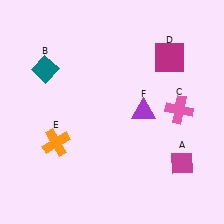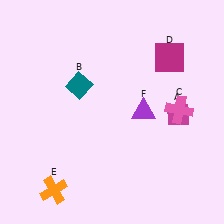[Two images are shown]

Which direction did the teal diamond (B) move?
The teal diamond (B) moved right.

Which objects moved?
The objects that moved are: the magenta diamond (A), the teal diamond (B), the orange cross (E).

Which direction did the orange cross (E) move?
The orange cross (E) moved down.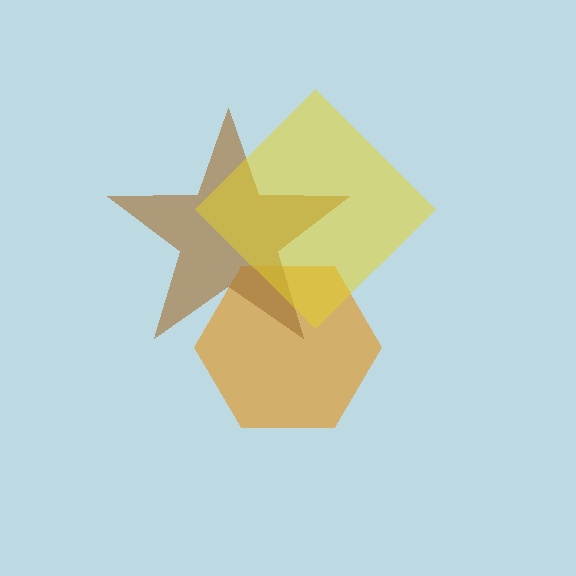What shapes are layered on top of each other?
The layered shapes are: an orange hexagon, a brown star, a yellow diamond.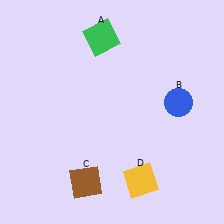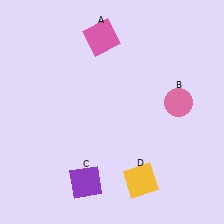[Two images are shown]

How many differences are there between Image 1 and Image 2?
There are 3 differences between the two images.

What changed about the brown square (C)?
In Image 1, C is brown. In Image 2, it changed to purple.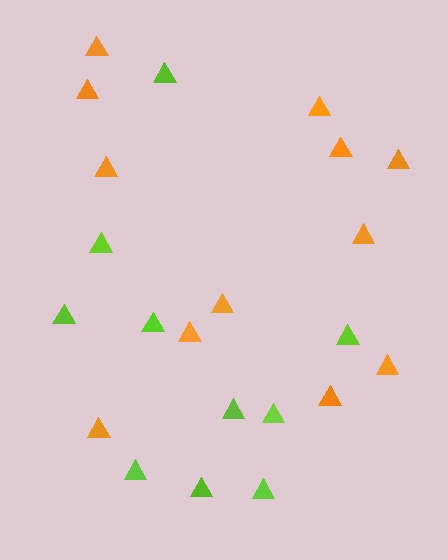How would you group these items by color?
There are 2 groups: one group of lime triangles (10) and one group of orange triangles (12).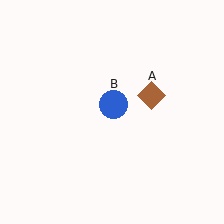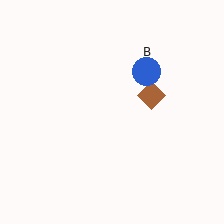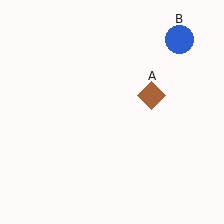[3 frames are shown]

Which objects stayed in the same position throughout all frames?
Brown diamond (object A) remained stationary.